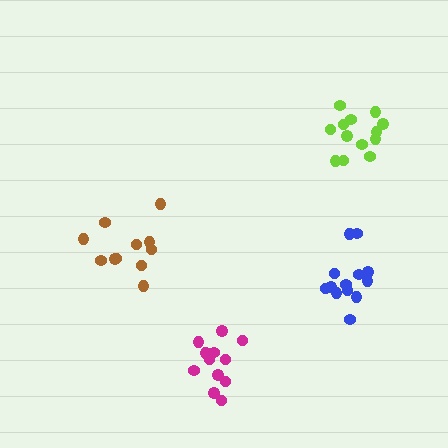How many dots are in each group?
Group 1: 13 dots, Group 2: 13 dots, Group 3: 13 dots, Group 4: 11 dots (50 total).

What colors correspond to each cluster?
The clusters are colored: magenta, blue, lime, brown.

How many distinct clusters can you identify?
There are 4 distinct clusters.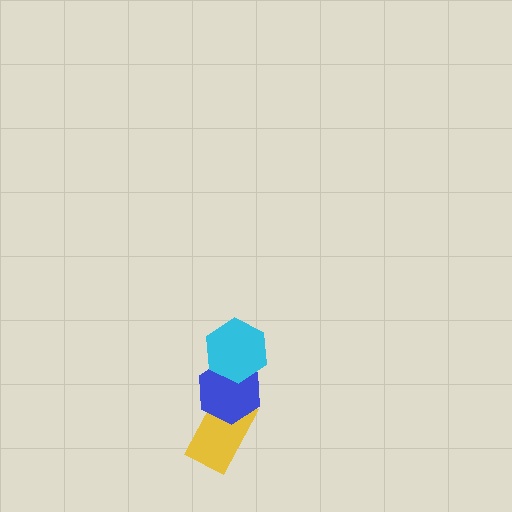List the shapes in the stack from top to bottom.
From top to bottom: the cyan hexagon, the blue hexagon, the yellow rectangle.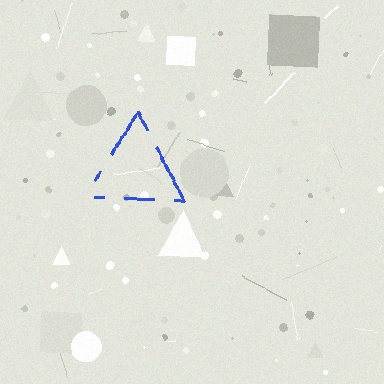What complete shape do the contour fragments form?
The contour fragments form a triangle.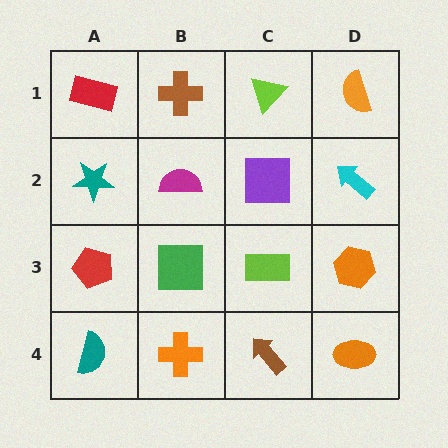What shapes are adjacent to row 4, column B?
A green square (row 3, column B), a teal semicircle (row 4, column A), a brown arrow (row 4, column C).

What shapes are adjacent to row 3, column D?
A cyan arrow (row 2, column D), an orange ellipse (row 4, column D), a lime rectangle (row 3, column C).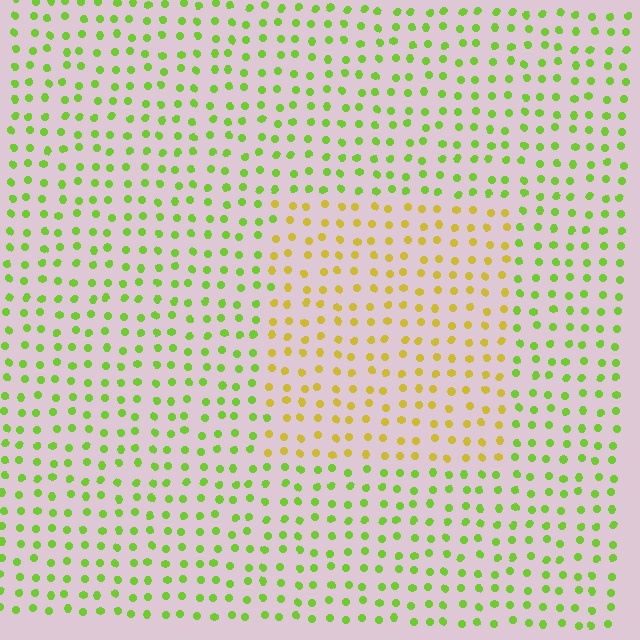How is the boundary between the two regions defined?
The boundary is defined purely by a slight shift in hue (about 43 degrees). Spacing, size, and orientation are identical on both sides.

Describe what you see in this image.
The image is filled with small lime elements in a uniform arrangement. A rectangle-shaped region is visible where the elements are tinted to a slightly different hue, forming a subtle color boundary.